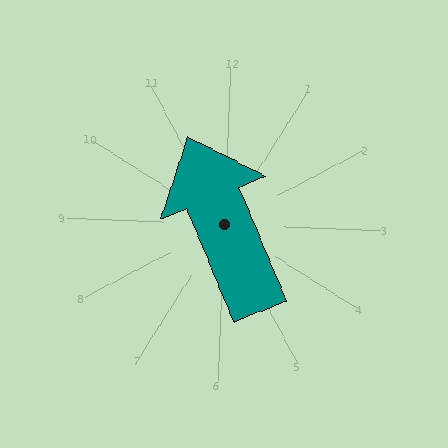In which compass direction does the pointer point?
Northwest.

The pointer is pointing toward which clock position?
Roughly 11 o'clock.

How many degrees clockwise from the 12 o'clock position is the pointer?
Approximately 335 degrees.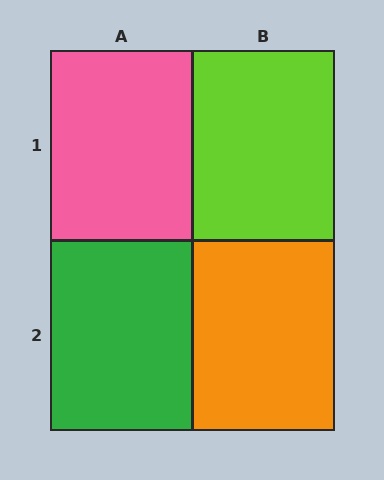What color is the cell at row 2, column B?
Orange.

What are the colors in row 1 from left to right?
Pink, lime.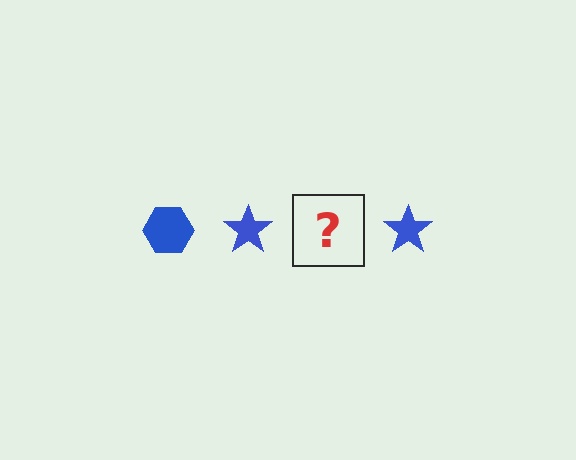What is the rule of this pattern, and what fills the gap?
The rule is that the pattern cycles through hexagon, star shapes in blue. The gap should be filled with a blue hexagon.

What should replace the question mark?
The question mark should be replaced with a blue hexagon.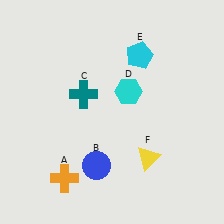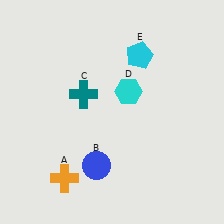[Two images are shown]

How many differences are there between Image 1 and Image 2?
There is 1 difference between the two images.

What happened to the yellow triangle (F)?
The yellow triangle (F) was removed in Image 2. It was in the bottom-right area of Image 1.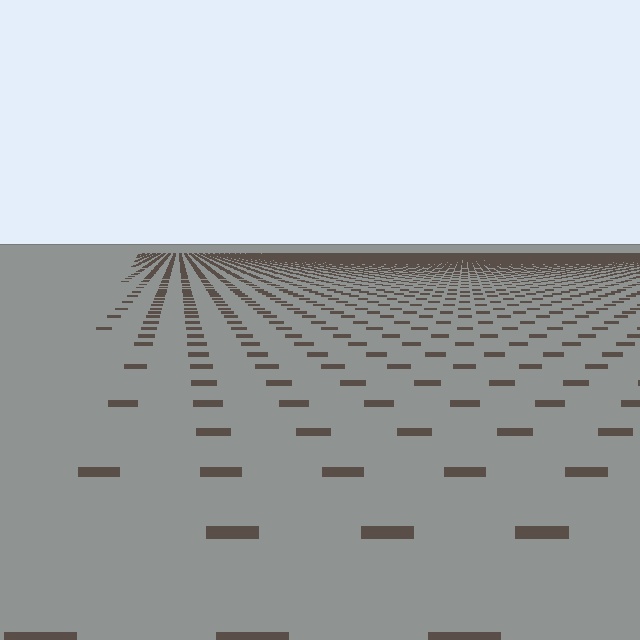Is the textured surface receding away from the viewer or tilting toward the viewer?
The surface is receding away from the viewer. Texture elements get smaller and denser toward the top.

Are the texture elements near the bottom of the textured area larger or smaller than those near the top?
Larger. Near the bottom, elements are closer to the viewer and appear at a bigger on-screen size.